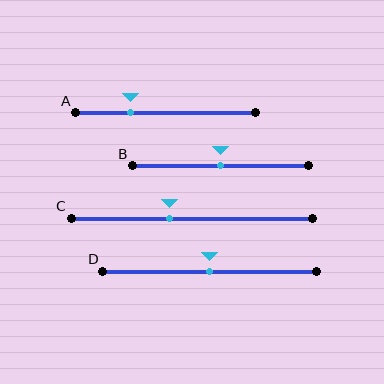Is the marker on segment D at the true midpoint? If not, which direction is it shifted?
Yes, the marker on segment D is at the true midpoint.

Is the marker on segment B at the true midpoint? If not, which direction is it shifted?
Yes, the marker on segment B is at the true midpoint.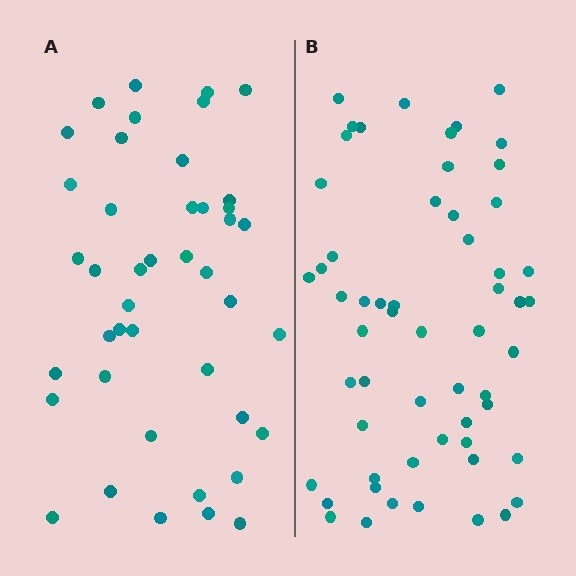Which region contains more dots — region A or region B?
Region B (the right region) has more dots.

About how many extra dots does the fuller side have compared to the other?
Region B has approximately 15 more dots than region A.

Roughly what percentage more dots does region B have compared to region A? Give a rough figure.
About 35% more.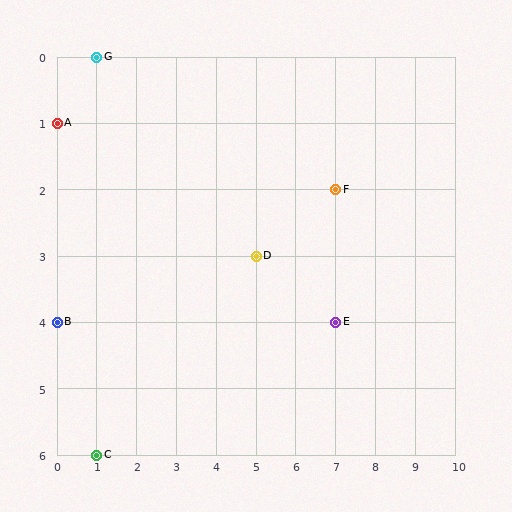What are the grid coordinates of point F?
Point F is at grid coordinates (7, 2).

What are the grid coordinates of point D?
Point D is at grid coordinates (5, 3).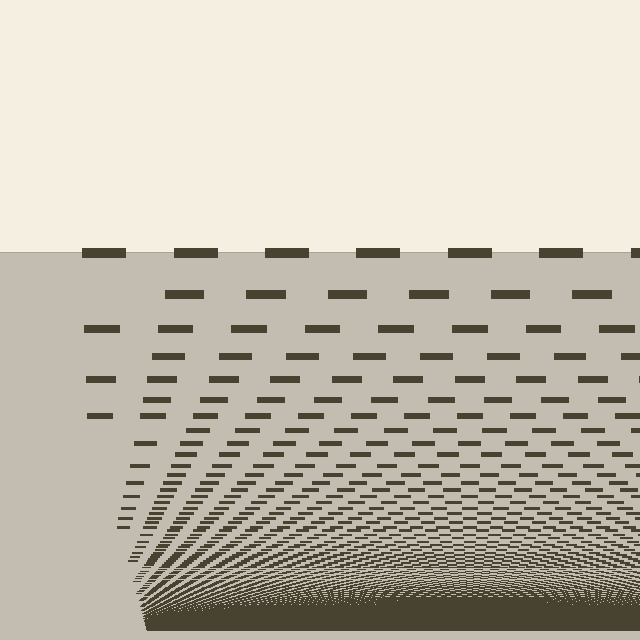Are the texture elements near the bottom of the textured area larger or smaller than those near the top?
Smaller. The gradient is inverted — elements near the bottom are smaller and denser.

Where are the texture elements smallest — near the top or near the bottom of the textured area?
Near the bottom.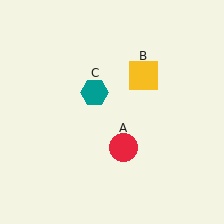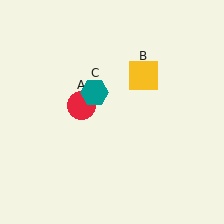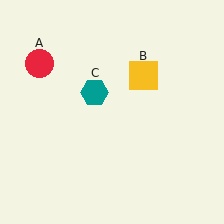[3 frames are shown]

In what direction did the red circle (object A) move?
The red circle (object A) moved up and to the left.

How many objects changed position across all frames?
1 object changed position: red circle (object A).